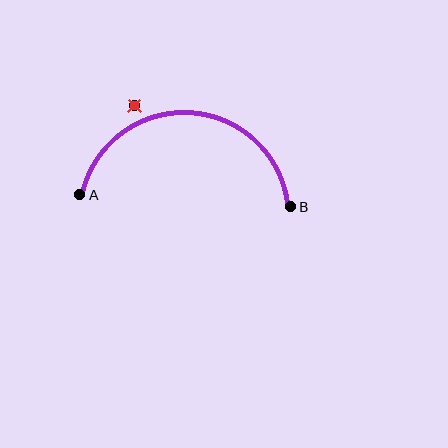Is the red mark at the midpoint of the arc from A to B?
No — the red mark does not lie on the arc at all. It sits slightly outside the curve.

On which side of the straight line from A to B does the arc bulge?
The arc bulges above the straight line connecting A and B.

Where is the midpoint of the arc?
The arc midpoint is the point on the curve farthest from the straight line joining A and B. It sits above that line.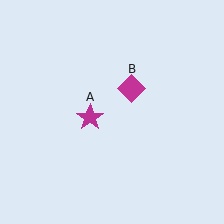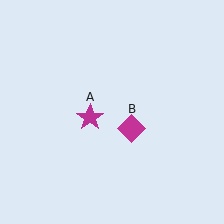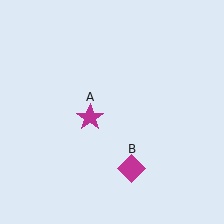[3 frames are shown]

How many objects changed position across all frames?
1 object changed position: magenta diamond (object B).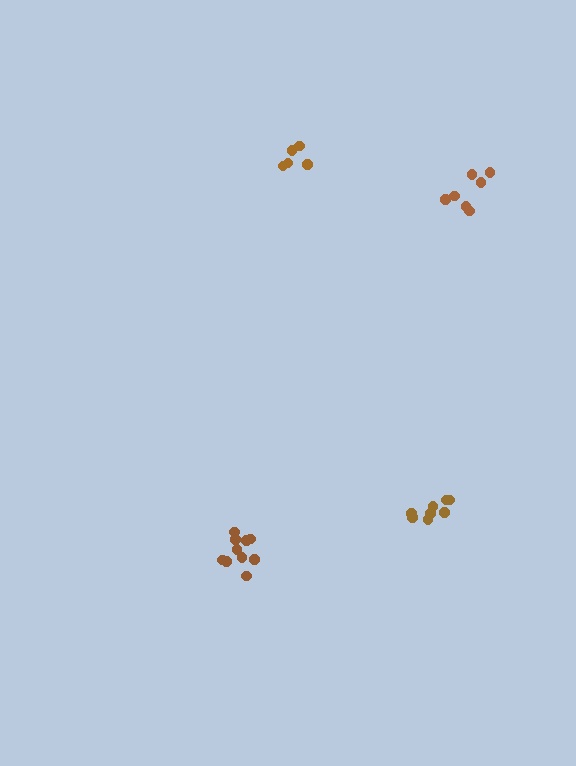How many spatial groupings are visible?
There are 4 spatial groupings.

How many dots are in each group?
Group 1: 8 dots, Group 2: 11 dots, Group 3: 5 dots, Group 4: 7 dots (31 total).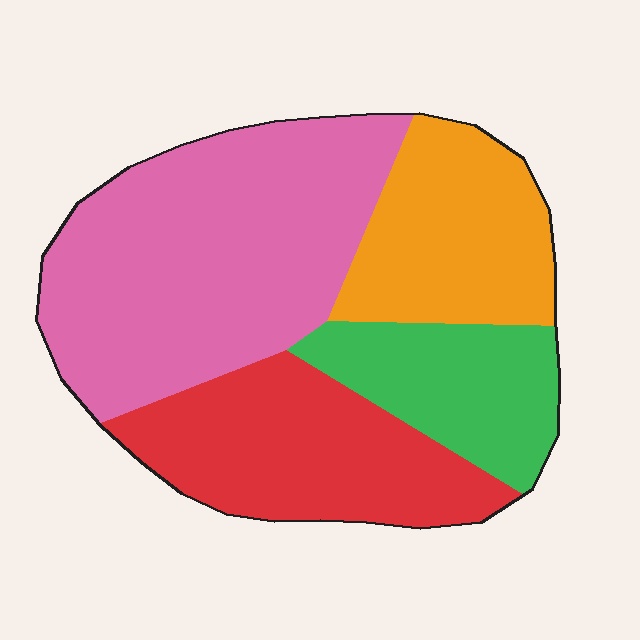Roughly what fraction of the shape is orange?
Orange takes up about one fifth (1/5) of the shape.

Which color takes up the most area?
Pink, at roughly 40%.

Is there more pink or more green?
Pink.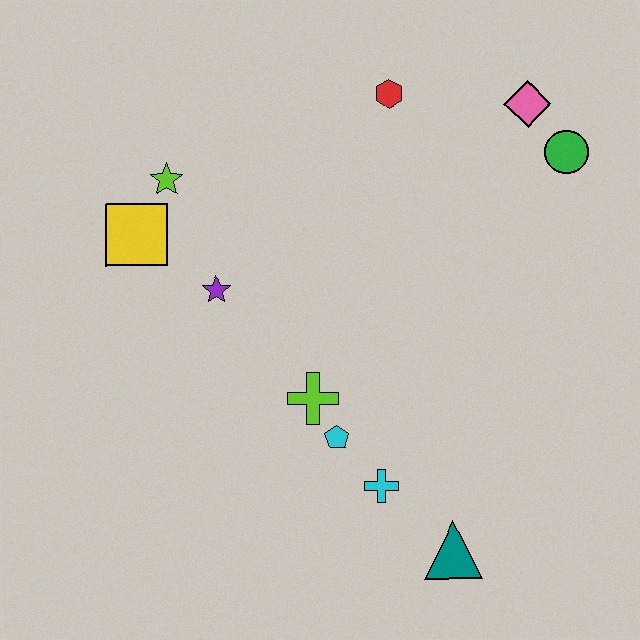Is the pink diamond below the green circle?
No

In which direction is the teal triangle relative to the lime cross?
The teal triangle is below the lime cross.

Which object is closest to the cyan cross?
The cyan pentagon is closest to the cyan cross.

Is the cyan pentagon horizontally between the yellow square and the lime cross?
No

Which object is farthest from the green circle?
The yellow square is farthest from the green circle.